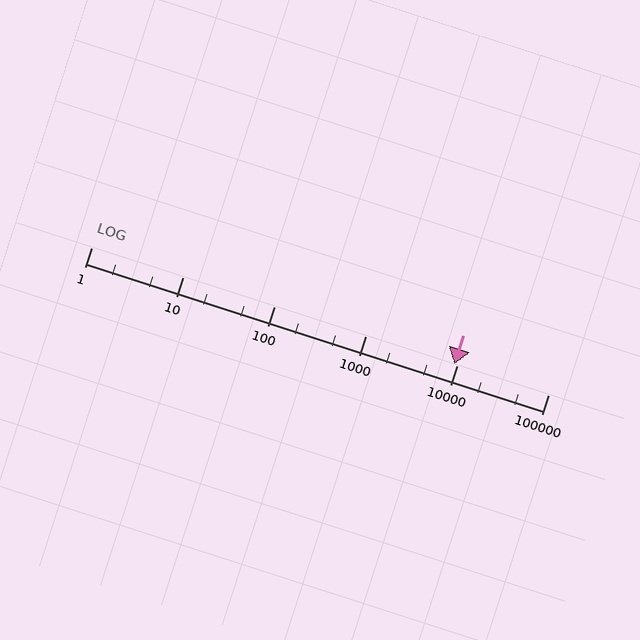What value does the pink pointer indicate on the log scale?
The pointer indicates approximately 9500.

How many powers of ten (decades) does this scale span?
The scale spans 5 decades, from 1 to 100000.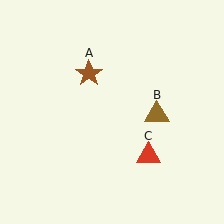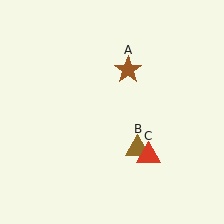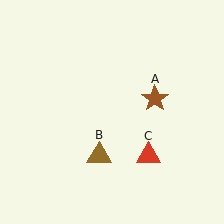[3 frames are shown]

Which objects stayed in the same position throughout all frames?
Red triangle (object C) remained stationary.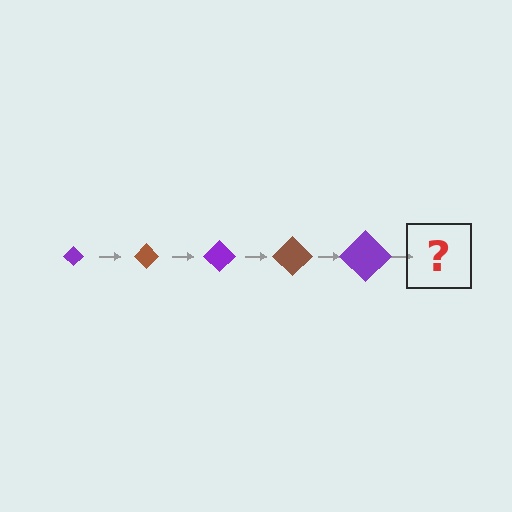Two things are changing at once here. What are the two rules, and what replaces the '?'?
The two rules are that the diamond grows larger each step and the color cycles through purple and brown. The '?' should be a brown diamond, larger than the previous one.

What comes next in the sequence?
The next element should be a brown diamond, larger than the previous one.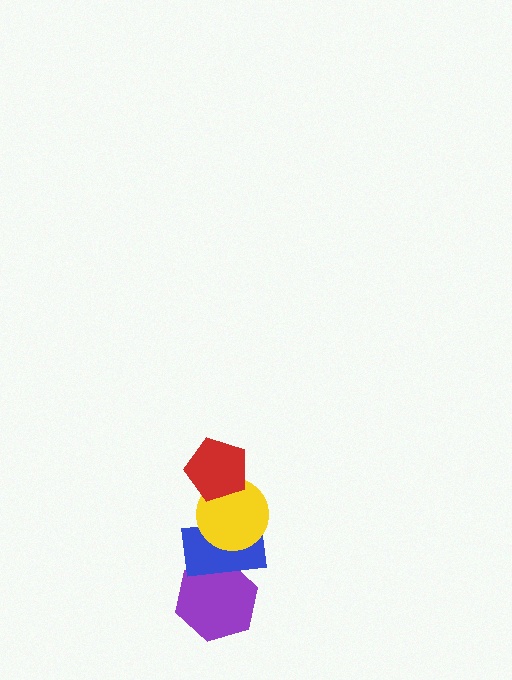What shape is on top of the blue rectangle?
The yellow circle is on top of the blue rectangle.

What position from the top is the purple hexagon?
The purple hexagon is 4th from the top.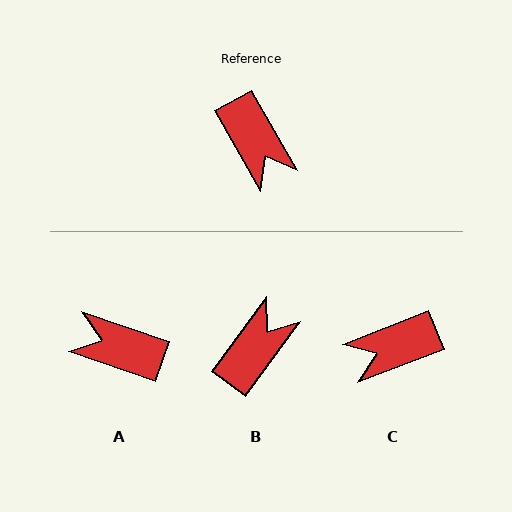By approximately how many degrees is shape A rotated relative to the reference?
Approximately 139 degrees clockwise.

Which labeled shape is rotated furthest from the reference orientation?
A, about 139 degrees away.